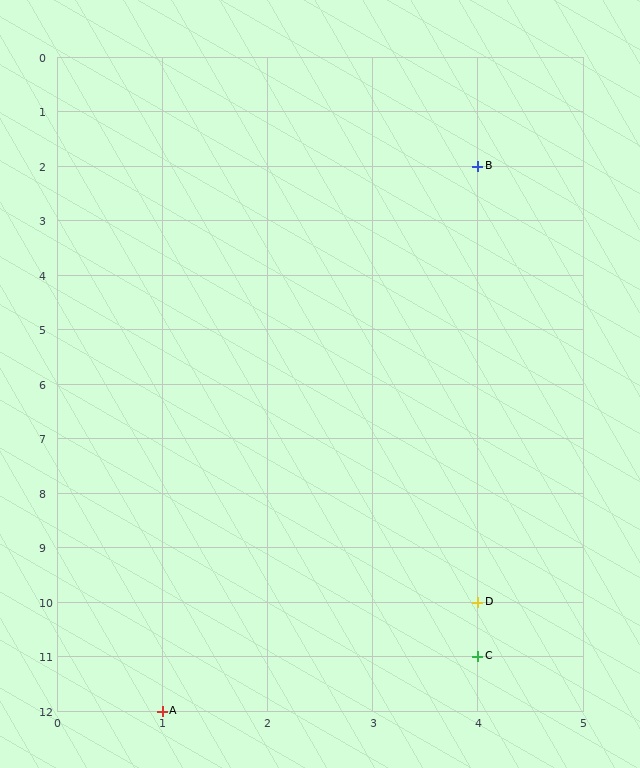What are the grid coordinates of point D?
Point D is at grid coordinates (4, 10).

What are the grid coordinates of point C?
Point C is at grid coordinates (4, 11).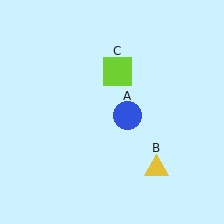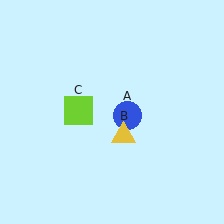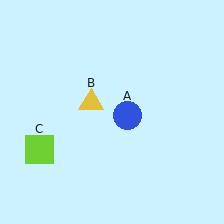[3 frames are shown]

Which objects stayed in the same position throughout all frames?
Blue circle (object A) remained stationary.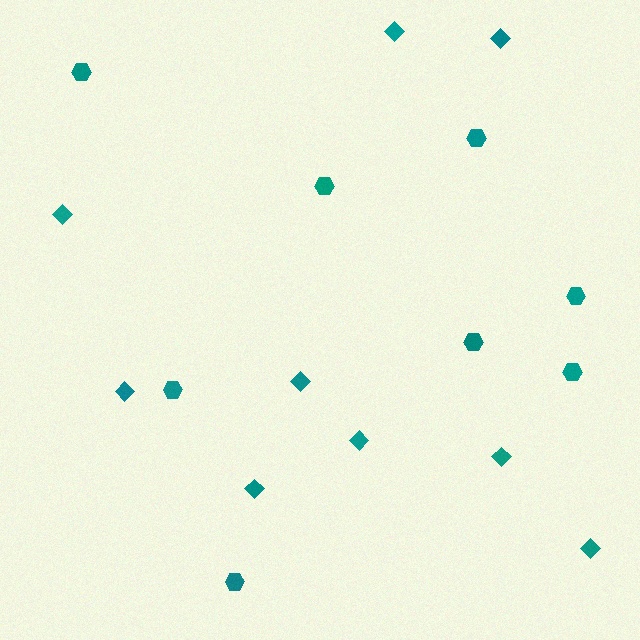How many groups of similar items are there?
There are 2 groups: one group of hexagons (8) and one group of diamonds (9).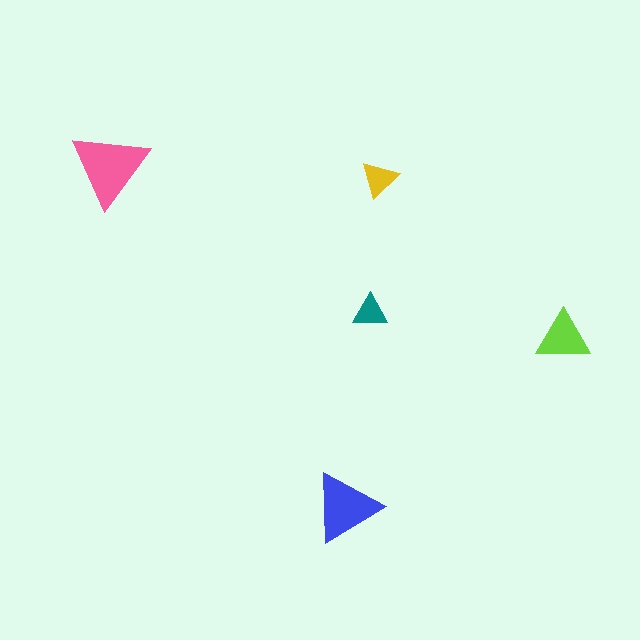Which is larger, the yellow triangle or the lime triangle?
The lime one.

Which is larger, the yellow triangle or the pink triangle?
The pink one.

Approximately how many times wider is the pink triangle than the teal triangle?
About 2.5 times wider.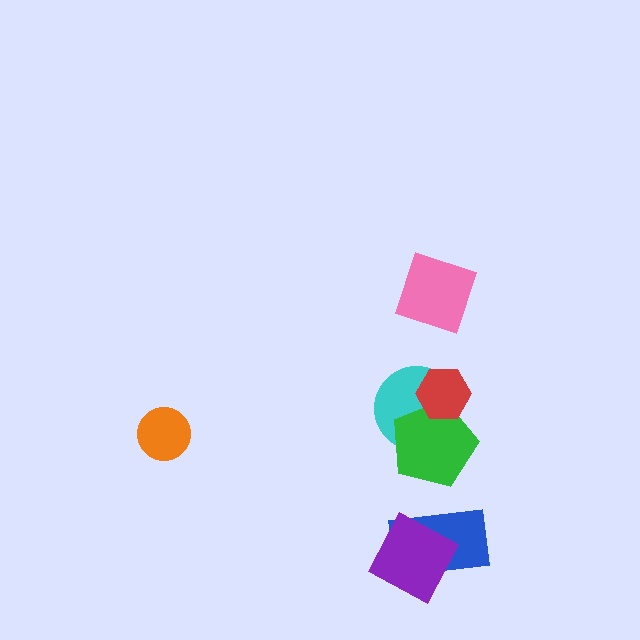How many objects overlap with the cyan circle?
2 objects overlap with the cyan circle.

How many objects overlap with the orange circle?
0 objects overlap with the orange circle.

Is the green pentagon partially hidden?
Yes, it is partially covered by another shape.